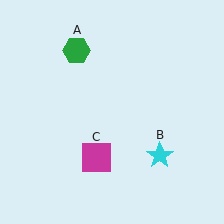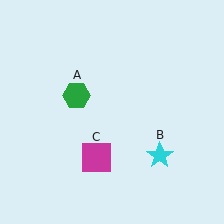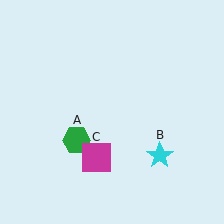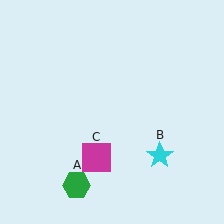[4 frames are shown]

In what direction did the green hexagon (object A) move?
The green hexagon (object A) moved down.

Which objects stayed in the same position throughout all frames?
Cyan star (object B) and magenta square (object C) remained stationary.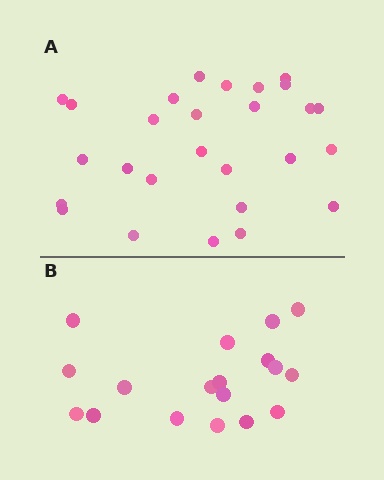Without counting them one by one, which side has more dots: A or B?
Region A (the top region) has more dots.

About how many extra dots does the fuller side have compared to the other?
Region A has roughly 8 or so more dots than region B.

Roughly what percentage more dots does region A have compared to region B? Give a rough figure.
About 50% more.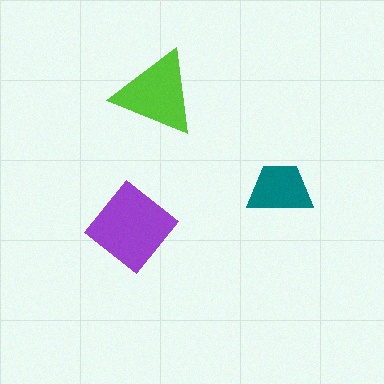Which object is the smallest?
The teal trapezoid.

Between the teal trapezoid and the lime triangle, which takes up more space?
The lime triangle.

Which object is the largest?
The purple diamond.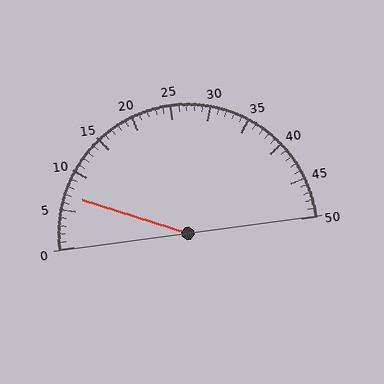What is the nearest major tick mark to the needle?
The nearest major tick mark is 5.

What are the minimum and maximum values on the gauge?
The gauge ranges from 0 to 50.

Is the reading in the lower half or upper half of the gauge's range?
The reading is in the lower half of the range (0 to 50).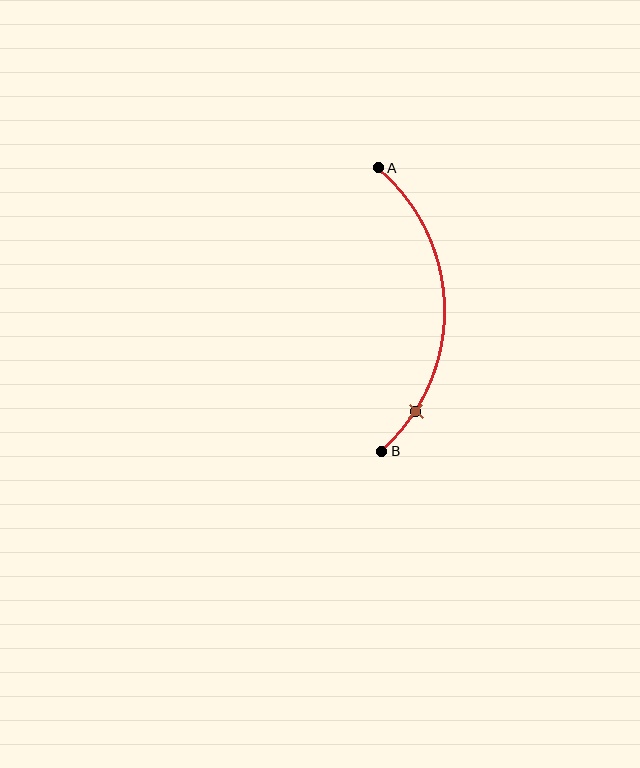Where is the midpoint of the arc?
The arc midpoint is the point on the curve farthest from the straight line joining A and B. It sits to the right of that line.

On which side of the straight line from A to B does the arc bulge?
The arc bulges to the right of the straight line connecting A and B.